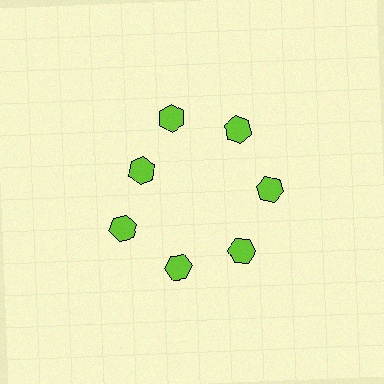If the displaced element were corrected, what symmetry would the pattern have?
It would have 7-fold rotational symmetry — the pattern would map onto itself every 51 degrees.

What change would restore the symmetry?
The symmetry would be restored by moving it outward, back onto the ring so that all 7 hexagons sit at equal angles and equal distance from the center.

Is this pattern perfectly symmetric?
No. The 7 lime hexagons are arranged in a ring, but one element near the 10 o'clock position is pulled inward toward the center, breaking the 7-fold rotational symmetry.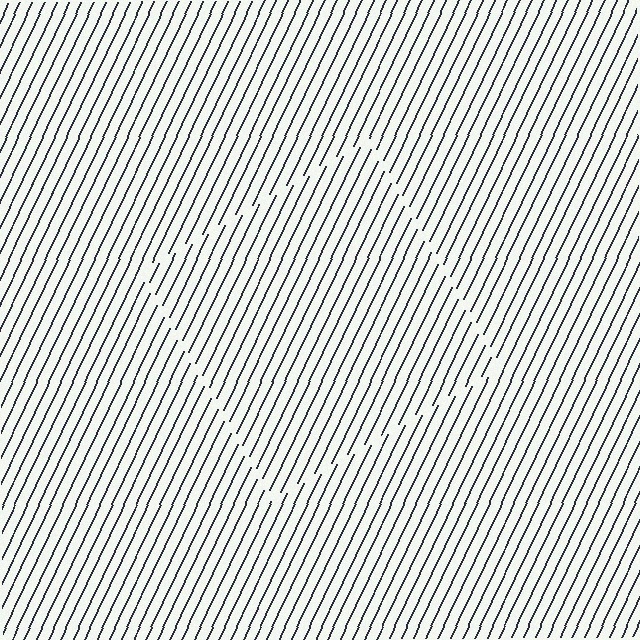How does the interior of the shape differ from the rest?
The interior of the shape contains the same grating, shifted by half a period — the contour is defined by the phase discontinuity where line-ends from the inner and outer gratings abut.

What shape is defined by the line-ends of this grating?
An illusory square. The interior of the shape contains the same grating, shifted by half a period — the contour is defined by the phase discontinuity where line-ends from the inner and outer gratings abut.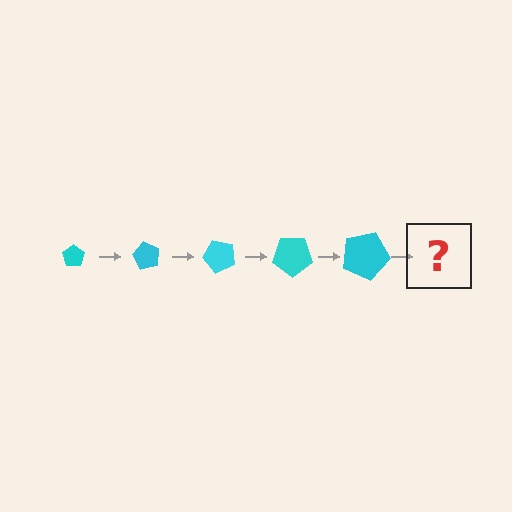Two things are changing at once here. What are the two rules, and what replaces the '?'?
The two rules are that the pentagon grows larger each step and it rotates 60 degrees each step. The '?' should be a pentagon, larger than the previous one and rotated 300 degrees from the start.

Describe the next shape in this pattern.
It should be a pentagon, larger than the previous one and rotated 300 degrees from the start.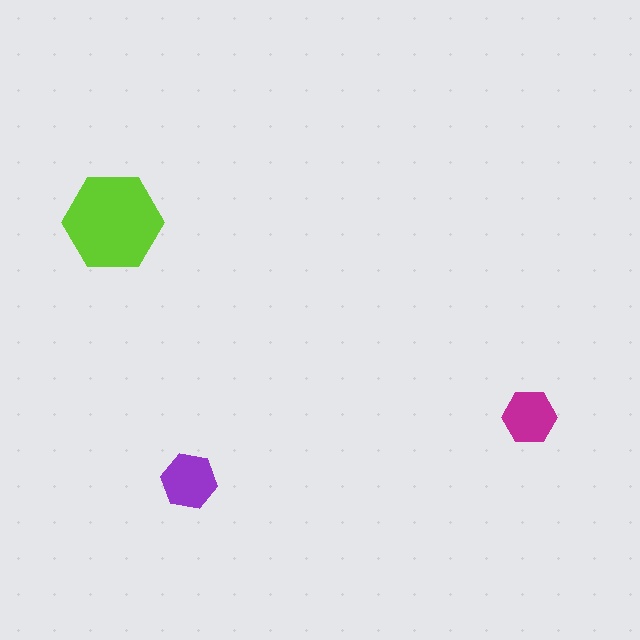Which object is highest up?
The lime hexagon is topmost.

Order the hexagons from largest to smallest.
the lime one, the purple one, the magenta one.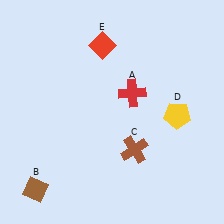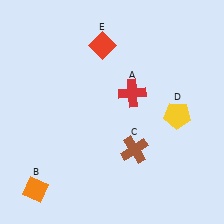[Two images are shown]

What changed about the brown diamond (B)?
In Image 1, B is brown. In Image 2, it changed to orange.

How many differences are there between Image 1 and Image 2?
There is 1 difference between the two images.